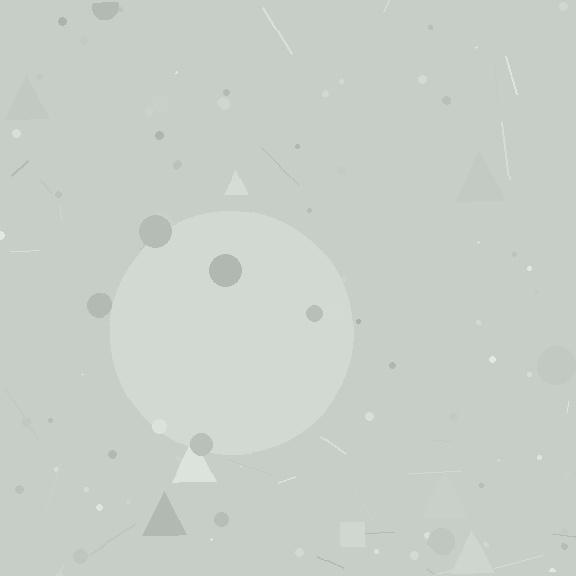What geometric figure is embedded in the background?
A circle is embedded in the background.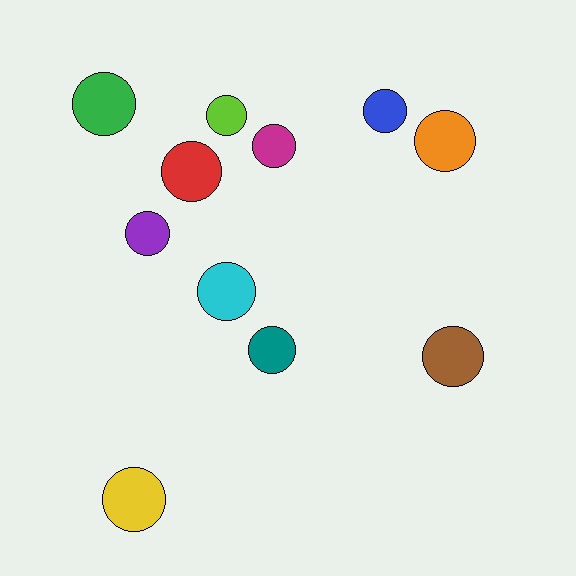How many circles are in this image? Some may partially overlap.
There are 11 circles.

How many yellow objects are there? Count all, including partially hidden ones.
There is 1 yellow object.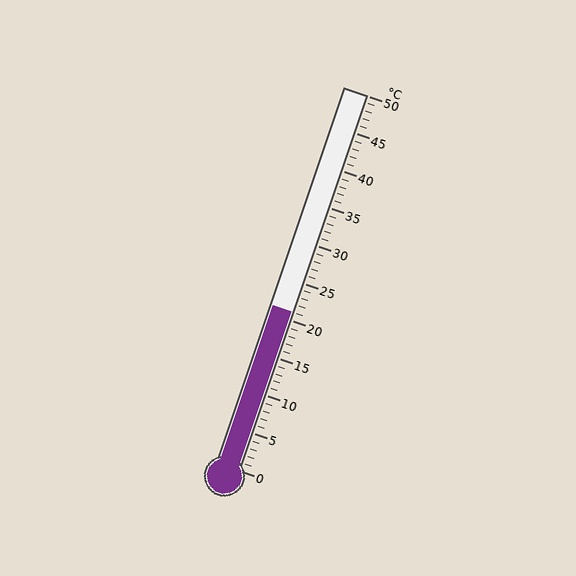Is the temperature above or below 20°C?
The temperature is above 20°C.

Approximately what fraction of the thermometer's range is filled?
The thermometer is filled to approximately 40% of its range.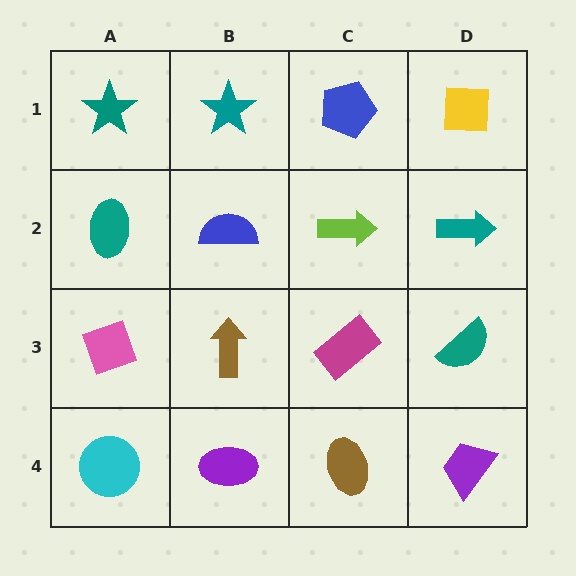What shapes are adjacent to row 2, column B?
A teal star (row 1, column B), a brown arrow (row 3, column B), a teal ellipse (row 2, column A), a lime arrow (row 2, column C).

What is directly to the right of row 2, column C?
A teal arrow.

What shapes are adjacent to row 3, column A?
A teal ellipse (row 2, column A), a cyan circle (row 4, column A), a brown arrow (row 3, column B).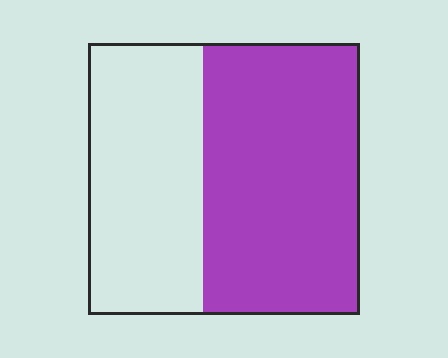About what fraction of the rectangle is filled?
About three fifths (3/5).